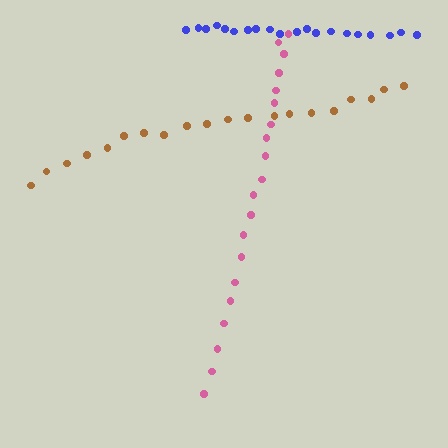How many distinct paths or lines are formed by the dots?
There are 3 distinct paths.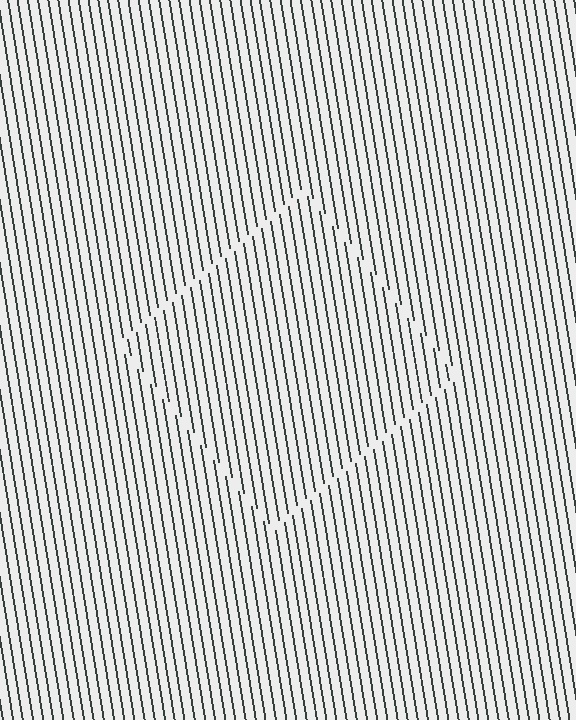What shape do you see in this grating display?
An illusory square. The interior of the shape contains the same grating, shifted by half a period — the contour is defined by the phase discontinuity where line-ends from the inner and outer gratings abut.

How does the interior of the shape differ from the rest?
The interior of the shape contains the same grating, shifted by half a period — the contour is defined by the phase discontinuity where line-ends from the inner and outer gratings abut.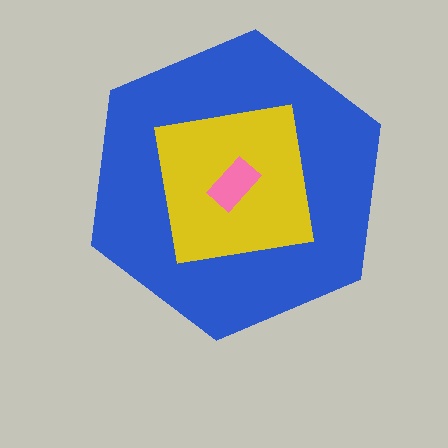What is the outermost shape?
The blue hexagon.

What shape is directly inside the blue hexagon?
The yellow square.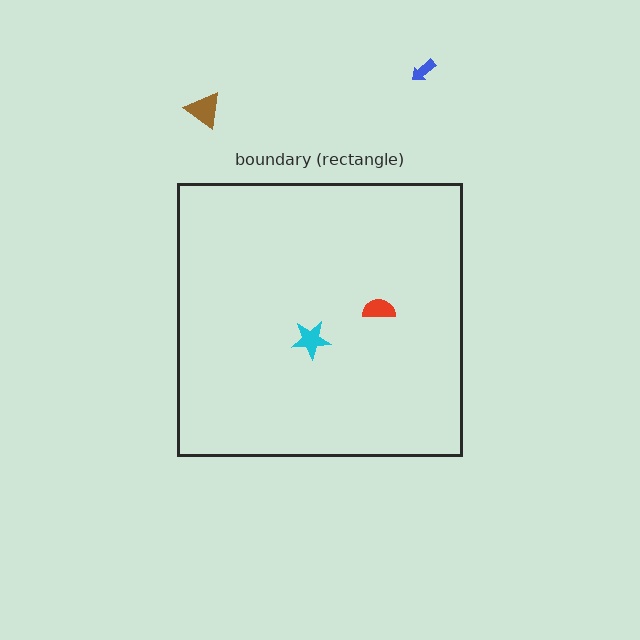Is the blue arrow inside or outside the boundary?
Outside.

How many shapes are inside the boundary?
2 inside, 2 outside.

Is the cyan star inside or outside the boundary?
Inside.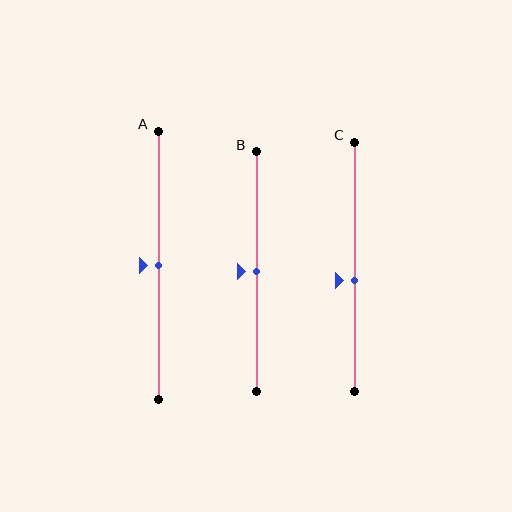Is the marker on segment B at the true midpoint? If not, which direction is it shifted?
Yes, the marker on segment B is at the true midpoint.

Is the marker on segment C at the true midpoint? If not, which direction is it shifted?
No, the marker on segment C is shifted downward by about 6% of the segment length.